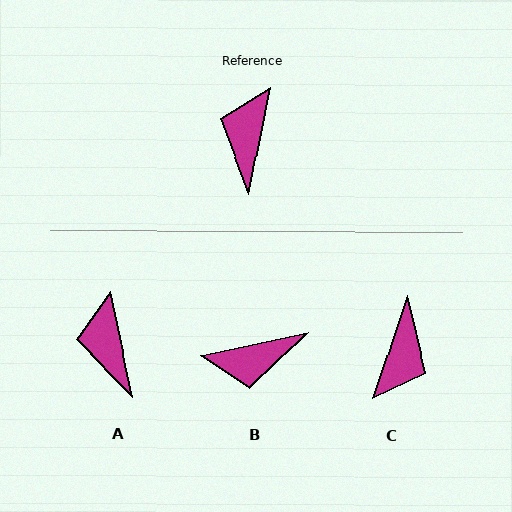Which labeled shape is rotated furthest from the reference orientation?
C, about 173 degrees away.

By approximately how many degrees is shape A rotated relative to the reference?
Approximately 23 degrees counter-clockwise.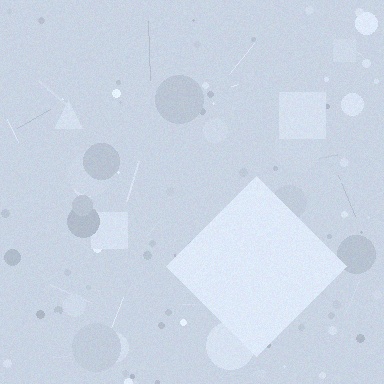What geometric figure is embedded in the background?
A diamond is embedded in the background.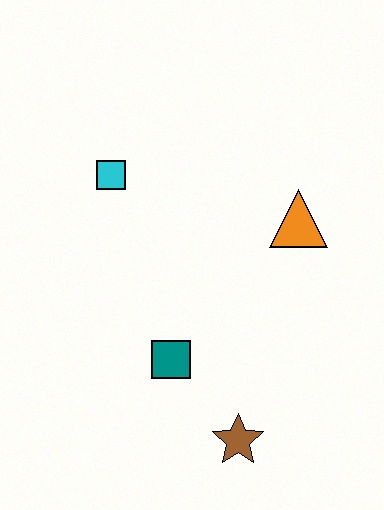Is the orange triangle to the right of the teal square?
Yes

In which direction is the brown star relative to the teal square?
The brown star is below the teal square.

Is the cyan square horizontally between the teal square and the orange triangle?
No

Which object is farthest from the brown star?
The cyan square is farthest from the brown star.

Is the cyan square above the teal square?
Yes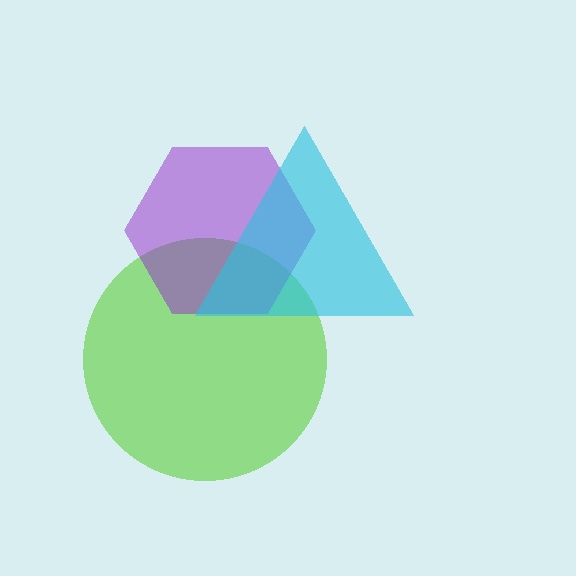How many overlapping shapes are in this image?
There are 3 overlapping shapes in the image.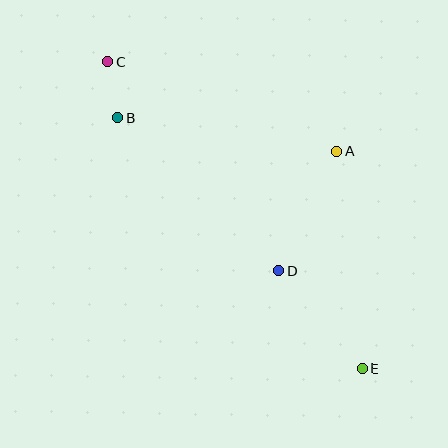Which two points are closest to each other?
Points B and C are closest to each other.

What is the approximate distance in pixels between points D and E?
The distance between D and E is approximately 128 pixels.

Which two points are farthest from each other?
Points C and E are farthest from each other.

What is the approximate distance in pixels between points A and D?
The distance between A and D is approximately 133 pixels.